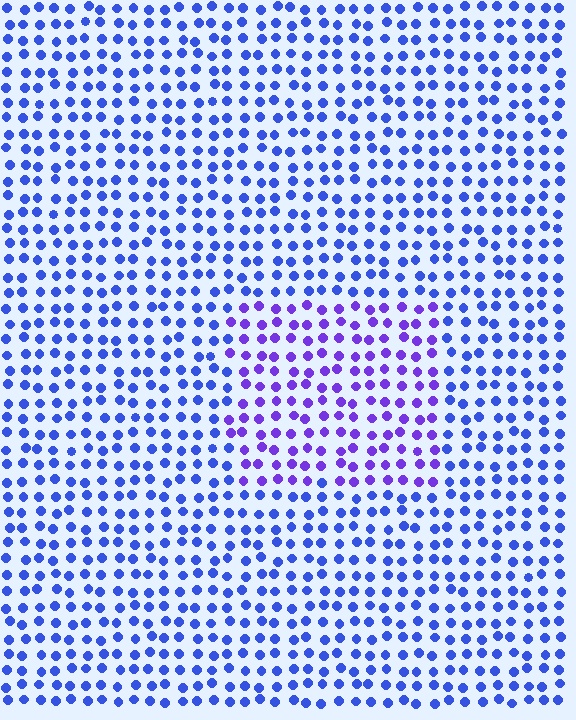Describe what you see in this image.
The image is filled with small blue elements in a uniform arrangement. A rectangle-shaped region is visible where the elements are tinted to a slightly different hue, forming a subtle color boundary.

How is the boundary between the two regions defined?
The boundary is defined purely by a slight shift in hue (about 33 degrees). Spacing, size, and orientation are identical on both sides.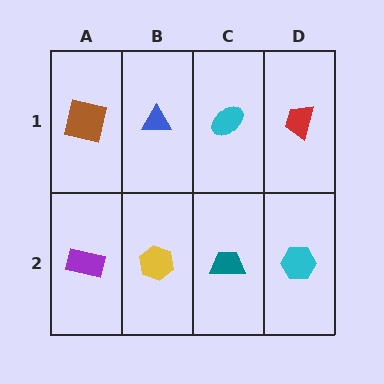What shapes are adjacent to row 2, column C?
A cyan ellipse (row 1, column C), a yellow hexagon (row 2, column B), a cyan hexagon (row 2, column D).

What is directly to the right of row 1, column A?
A blue triangle.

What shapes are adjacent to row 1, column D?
A cyan hexagon (row 2, column D), a cyan ellipse (row 1, column C).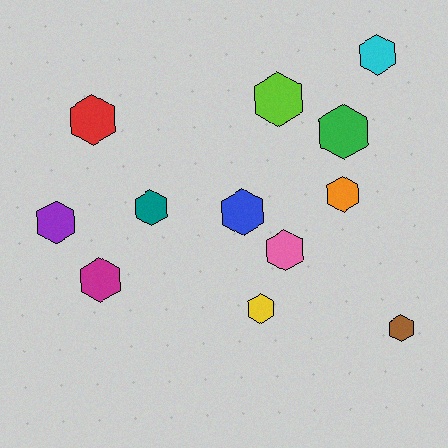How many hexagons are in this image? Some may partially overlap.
There are 12 hexagons.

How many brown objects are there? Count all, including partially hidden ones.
There is 1 brown object.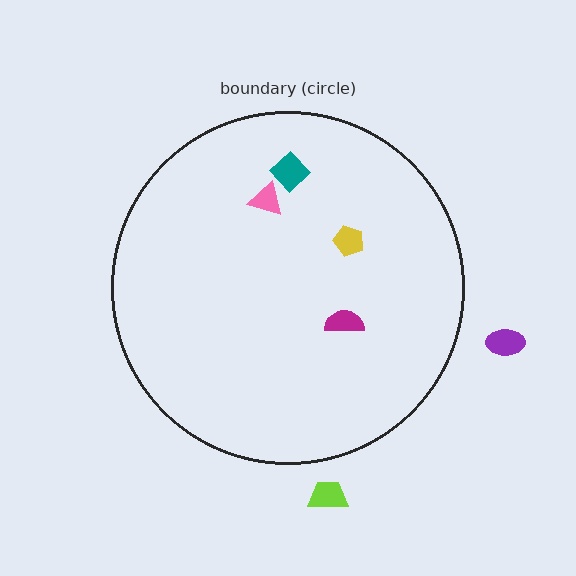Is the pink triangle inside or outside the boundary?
Inside.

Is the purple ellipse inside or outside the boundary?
Outside.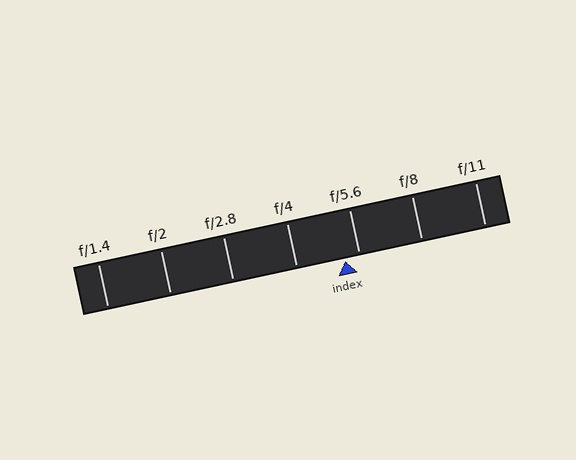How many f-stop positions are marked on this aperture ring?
There are 7 f-stop positions marked.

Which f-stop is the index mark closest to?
The index mark is closest to f/5.6.